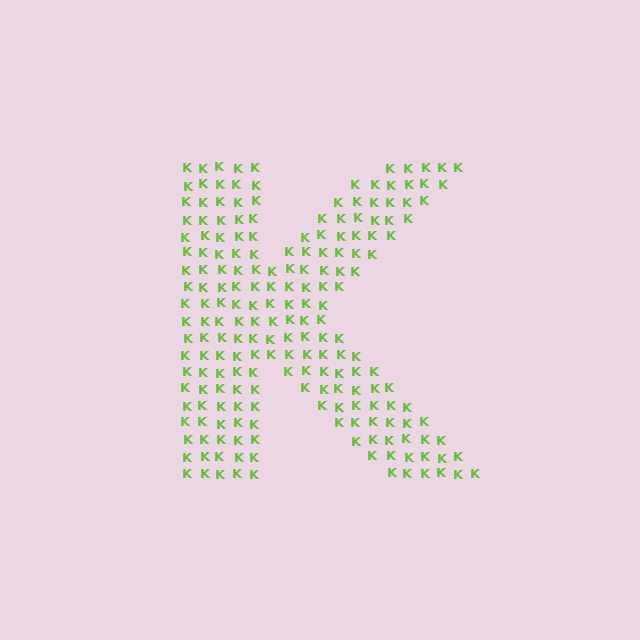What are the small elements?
The small elements are letter K's.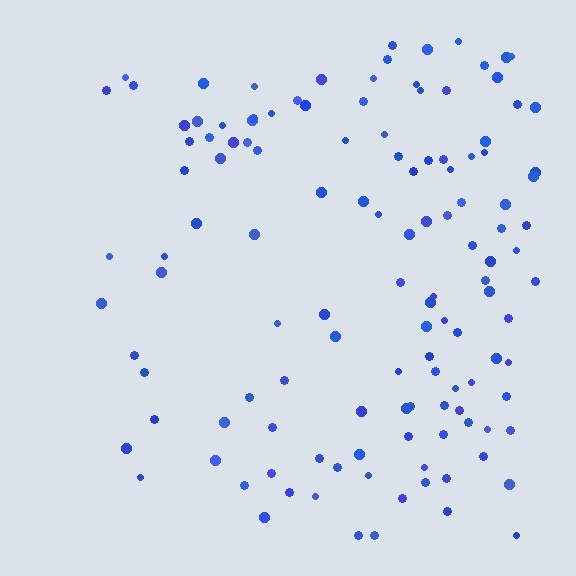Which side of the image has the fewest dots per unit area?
The left.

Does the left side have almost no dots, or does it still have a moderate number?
Still a moderate number, just noticeably fewer than the right.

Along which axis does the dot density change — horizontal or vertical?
Horizontal.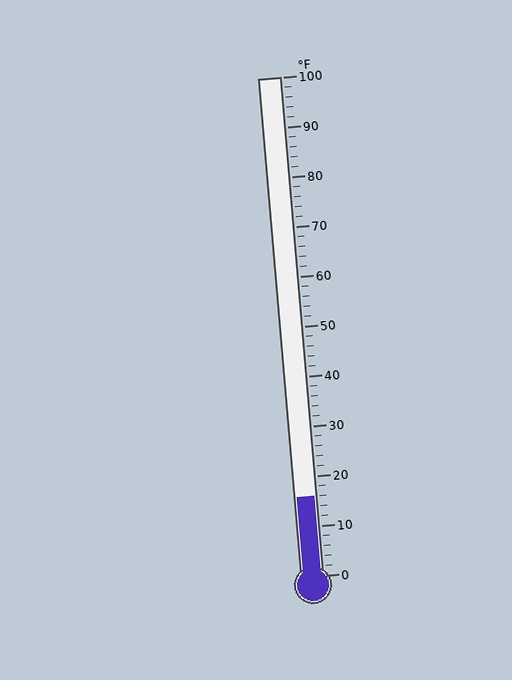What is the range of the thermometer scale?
The thermometer scale ranges from 0°F to 100°F.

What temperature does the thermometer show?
The thermometer shows approximately 16°F.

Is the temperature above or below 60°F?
The temperature is below 60°F.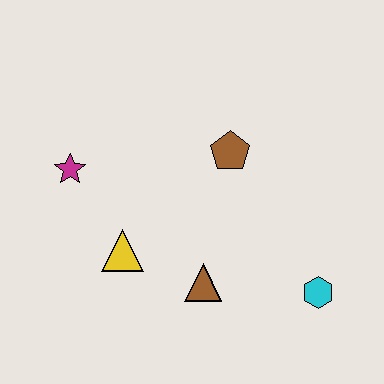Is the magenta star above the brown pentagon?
No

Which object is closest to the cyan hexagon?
The brown triangle is closest to the cyan hexagon.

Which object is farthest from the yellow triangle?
The cyan hexagon is farthest from the yellow triangle.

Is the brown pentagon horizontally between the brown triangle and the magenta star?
No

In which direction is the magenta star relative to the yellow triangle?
The magenta star is above the yellow triangle.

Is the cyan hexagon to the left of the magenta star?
No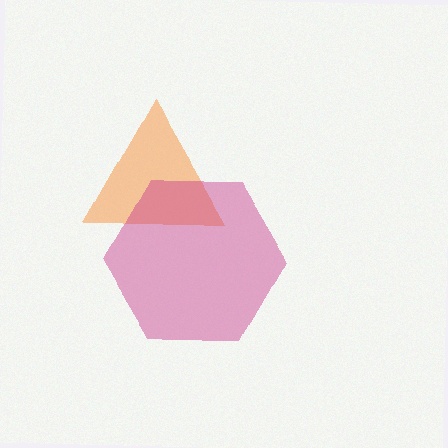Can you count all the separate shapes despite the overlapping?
Yes, there are 2 separate shapes.